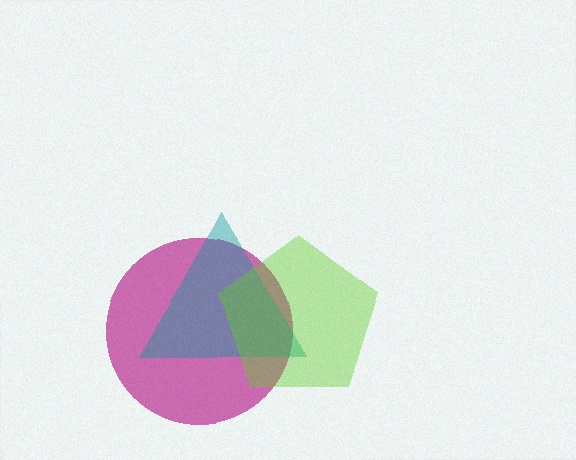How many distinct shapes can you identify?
There are 3 distinct shapes: a magenta circle, a teal triangle, a lime pentagon.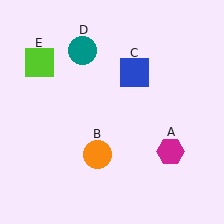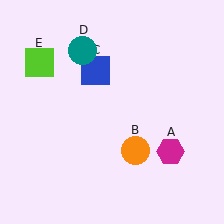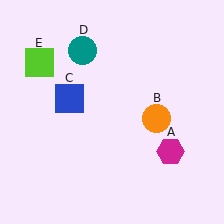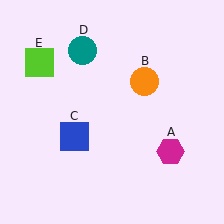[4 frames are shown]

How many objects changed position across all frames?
2 objects changed position: orange circle (object B), blue square (object C).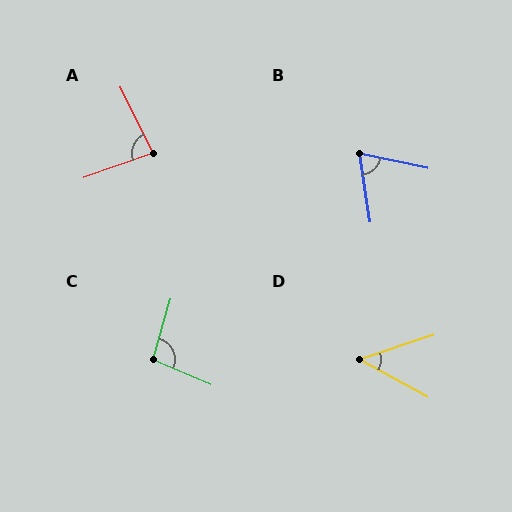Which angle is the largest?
C, at approximately 97 degrees.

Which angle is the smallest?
D, at approximately 47 degrees.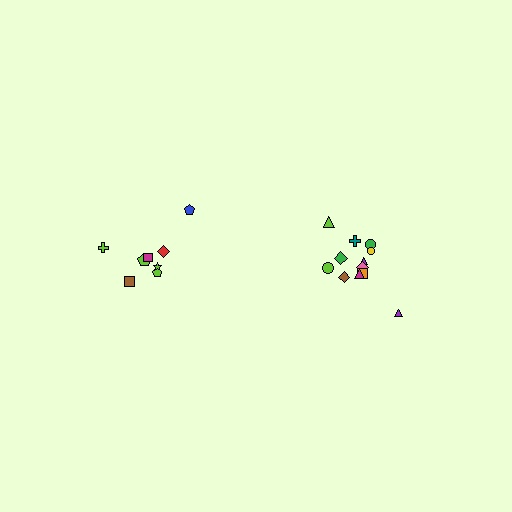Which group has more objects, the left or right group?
The right group.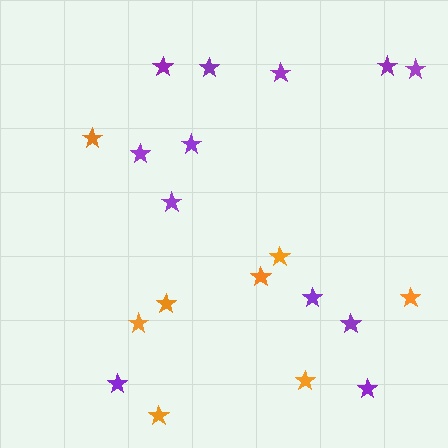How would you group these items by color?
There are 2 groups: one group of purple stars (12) and one group of orange stars (8).